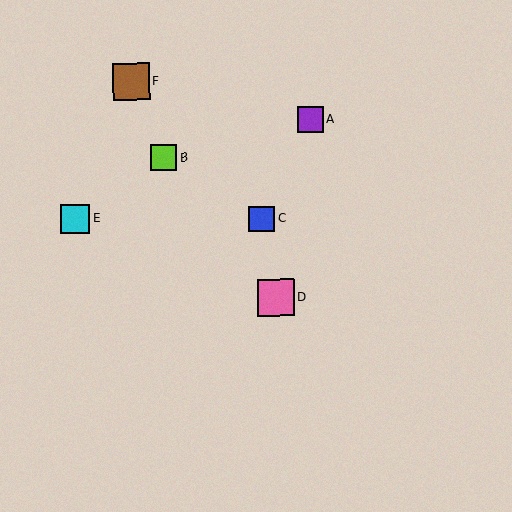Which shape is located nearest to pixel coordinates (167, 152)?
The lime square (labeled B) at (164, 158) is nearest to that location.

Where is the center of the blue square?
The center of the blue square is at (262, 219).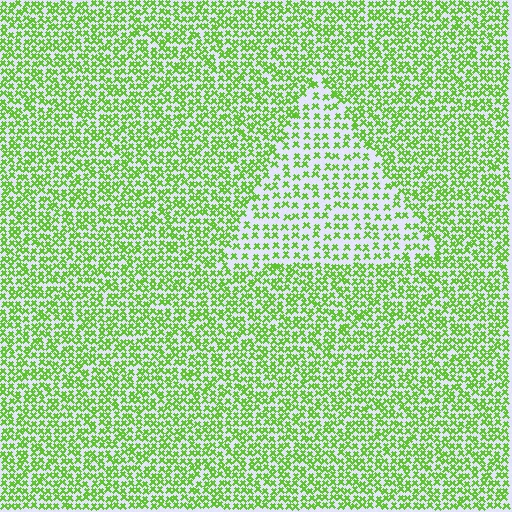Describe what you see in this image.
The image contains small lime elements arranged at two different densities. A triangle-shaped region is visible where the elements are less densely packed than the surrounding area.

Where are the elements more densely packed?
The elements are more densely packed outside the triangle boundary.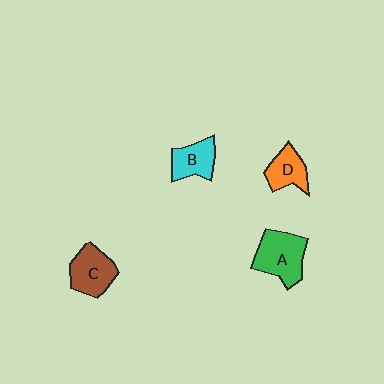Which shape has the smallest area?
Shape D (orange).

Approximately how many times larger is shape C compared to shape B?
Approximately 1.2 times.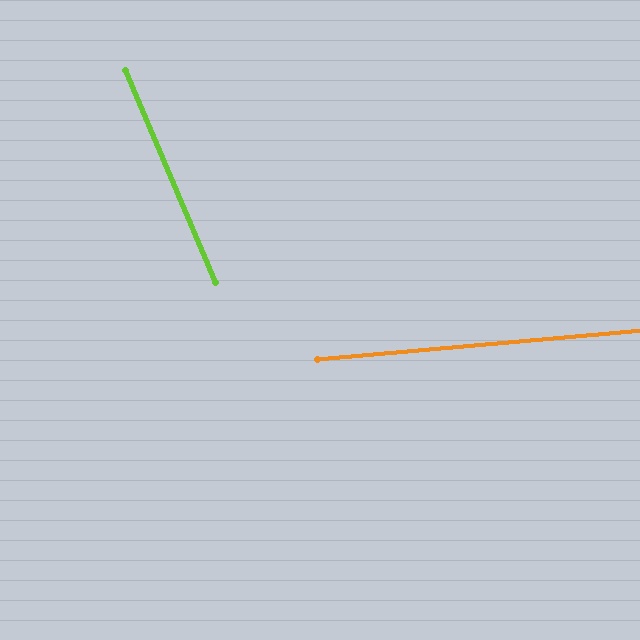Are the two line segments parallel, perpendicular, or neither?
Neither parallel nor perpendicular — they differ by about 72°.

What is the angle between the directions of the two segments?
Approximately 72 degrees.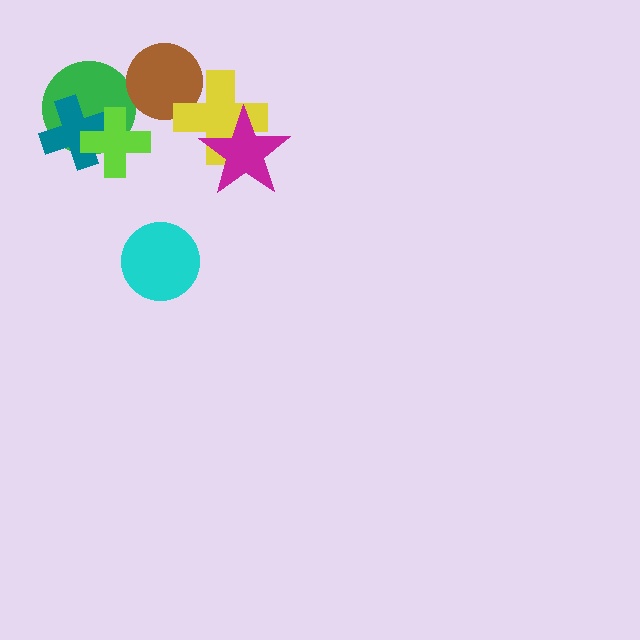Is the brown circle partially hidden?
Yes, it is partially covered by another shape.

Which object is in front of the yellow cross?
The magenta star is in front of the yellow cross.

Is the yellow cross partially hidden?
Yes, it is partially covered by another shape.